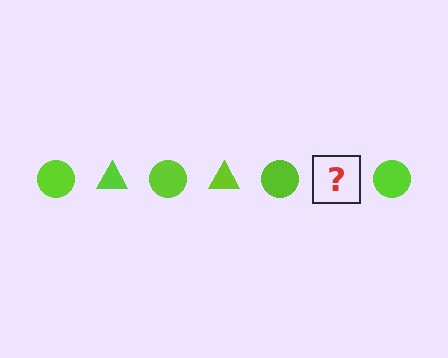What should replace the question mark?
The question mark should be replaced with a lime triangle.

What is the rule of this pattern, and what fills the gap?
The rule is that the pattern cycles through circle, triangle shapes in lime. The gap should be filled with a lime triangle.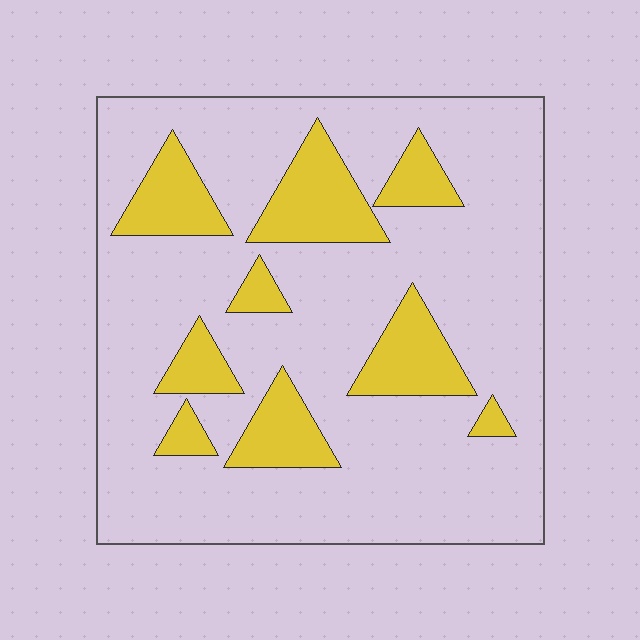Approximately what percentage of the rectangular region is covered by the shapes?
Approximately 20%.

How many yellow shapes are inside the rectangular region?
9.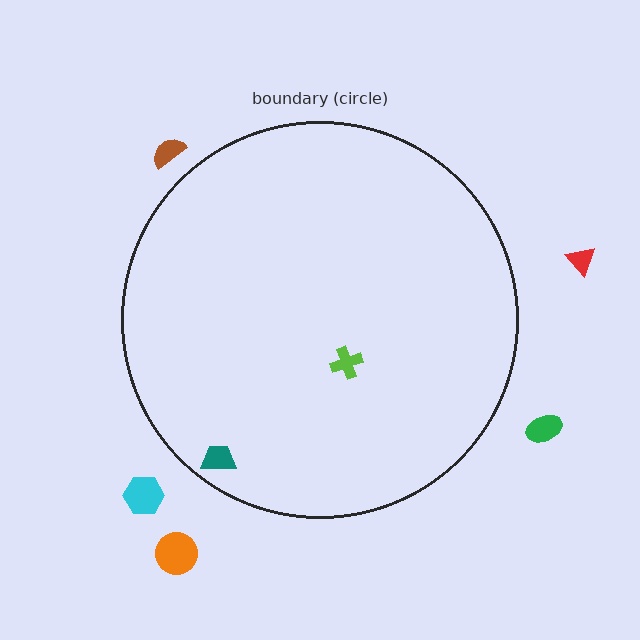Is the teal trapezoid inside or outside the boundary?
Inside.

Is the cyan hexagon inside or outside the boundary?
Outside.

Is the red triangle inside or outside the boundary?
Outside.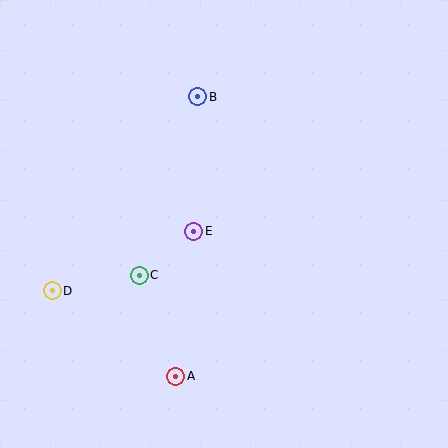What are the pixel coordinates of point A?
Point A is at (176, 376).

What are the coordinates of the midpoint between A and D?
The midpoint between A and D is at (114, 334).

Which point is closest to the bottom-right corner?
Point A is closest to the bottom-right corner.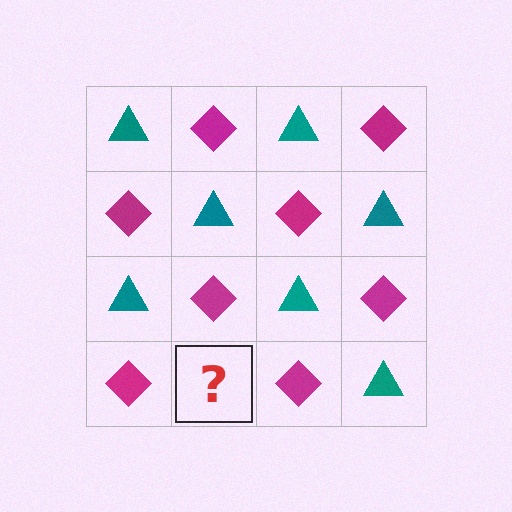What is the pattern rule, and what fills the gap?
The rule is that it alternates teal triangle and magenta diamond in a checkerboard pattern. The gap should be filled with a teal triangle.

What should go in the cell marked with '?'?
The missing cell should contain a teal triangle.